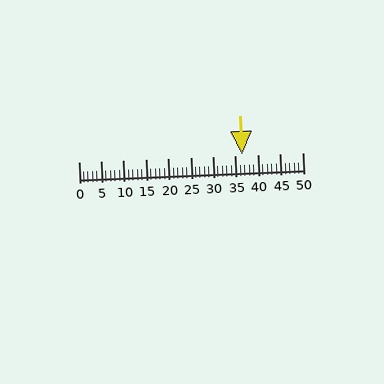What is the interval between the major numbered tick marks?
The major tick marks are spaced 5 units apart.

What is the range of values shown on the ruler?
The ruler shows values from 0 to 50.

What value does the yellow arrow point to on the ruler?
The yellow arrow points to approximately 36.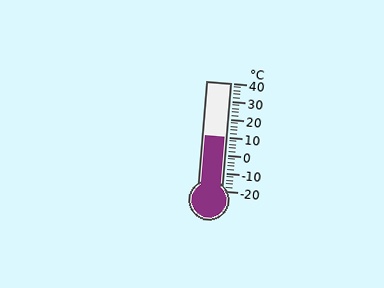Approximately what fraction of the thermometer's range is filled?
The thermometer is filled to approximately 50% of its range.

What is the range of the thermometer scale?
The thermometer scale ranges from -20°C to 40°C.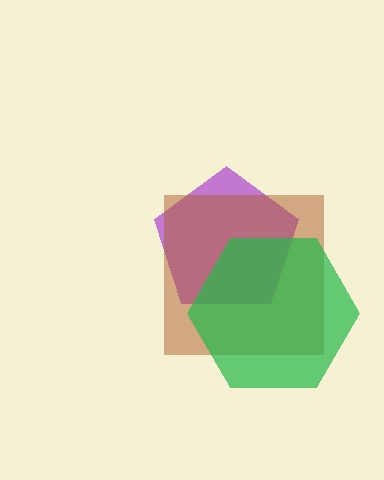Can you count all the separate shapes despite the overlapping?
Yes, there are 3 separate shapes.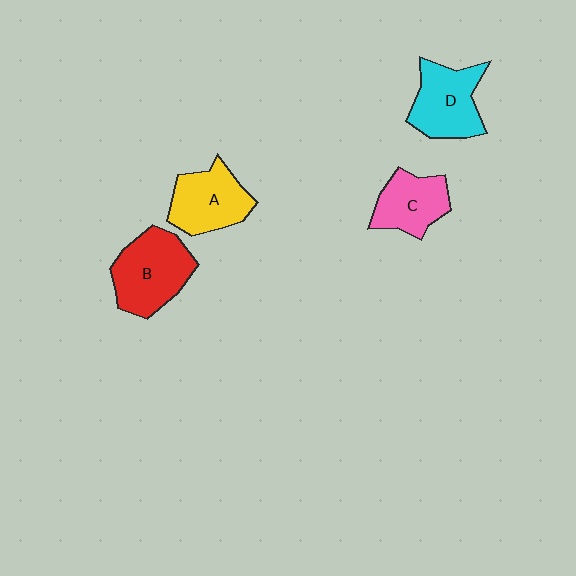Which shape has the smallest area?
Shape C (pink).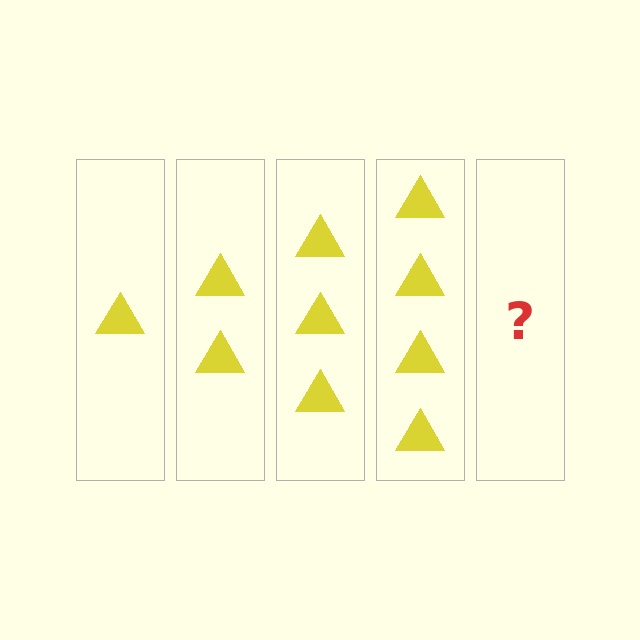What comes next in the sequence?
The next element should be 5 triangles.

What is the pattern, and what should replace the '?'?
The pattern is that each step adds one more triangle. The '?' should be 5 triangles.